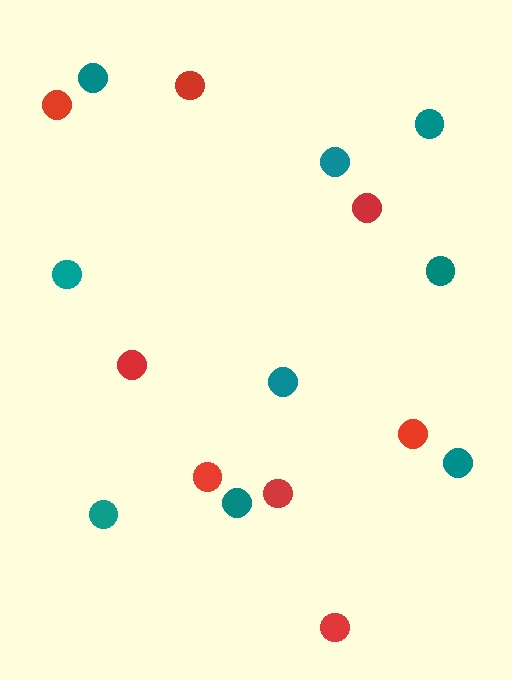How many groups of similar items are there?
There are 2 groups: one group of red circles (8) and one group of teal circles (9).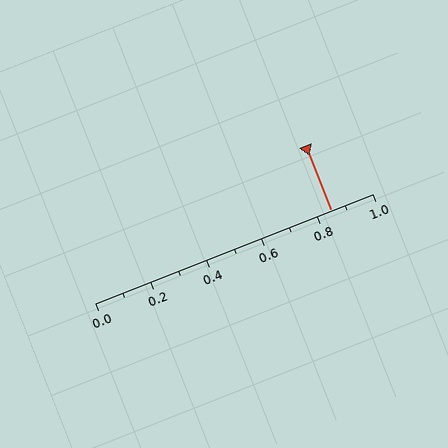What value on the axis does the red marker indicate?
The marker indicates approximately 0.85.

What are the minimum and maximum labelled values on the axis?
The axis runs from 0.0 to 1.0.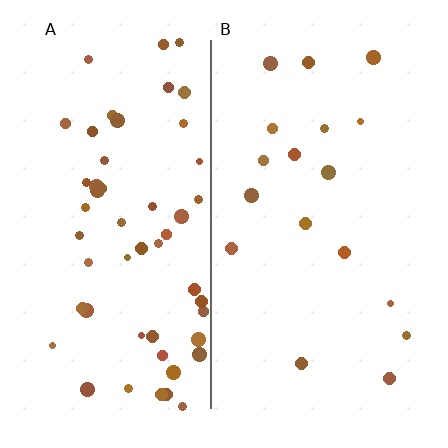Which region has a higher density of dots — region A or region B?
A (the left).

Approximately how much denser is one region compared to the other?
Approximately 3.2× — region A over region B.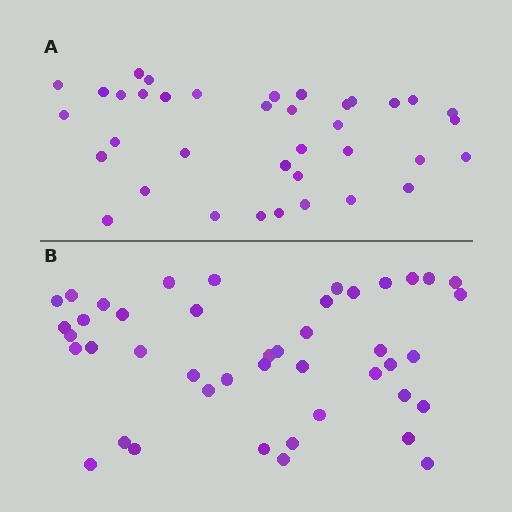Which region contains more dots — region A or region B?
Region B (the bottom region) has more dots.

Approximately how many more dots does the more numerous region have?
Region B has roughly 8 or so more dots than region A.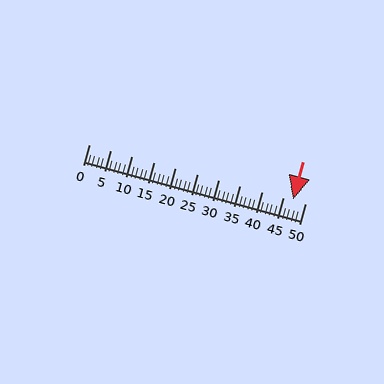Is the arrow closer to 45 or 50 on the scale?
The arrow is closer to 45.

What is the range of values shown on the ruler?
The ruler shows values from 0 to 50.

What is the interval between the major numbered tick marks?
The major tick marks are spaced 5 units apart.